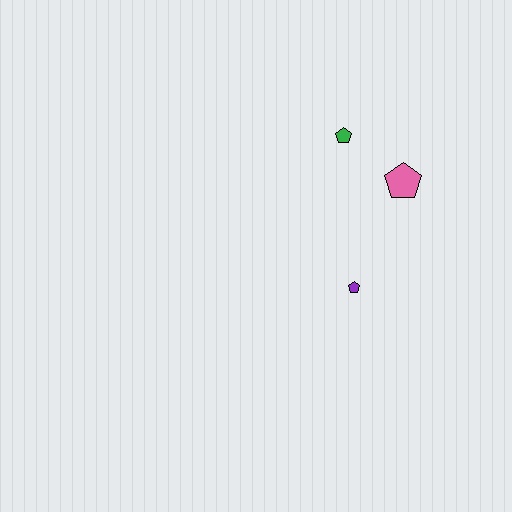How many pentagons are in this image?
There are 3 pentagons.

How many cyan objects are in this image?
There are no cyan objects.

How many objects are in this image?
There are 3 objects.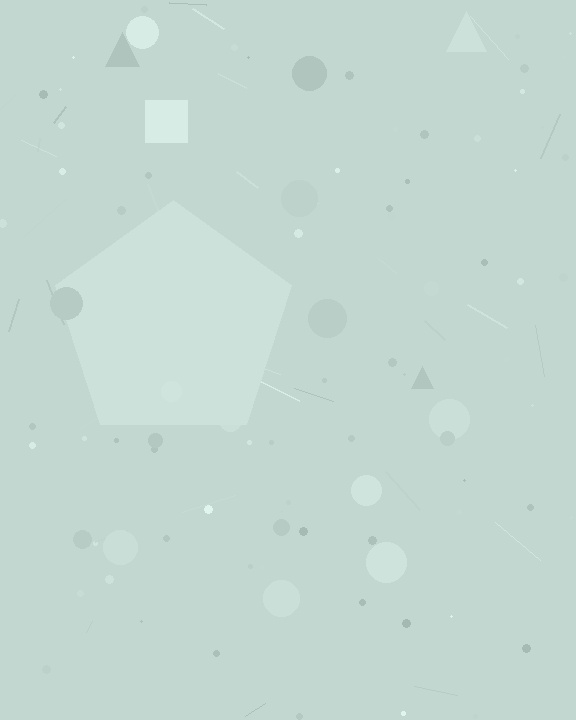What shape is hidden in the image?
A pentagon is hidden in the image.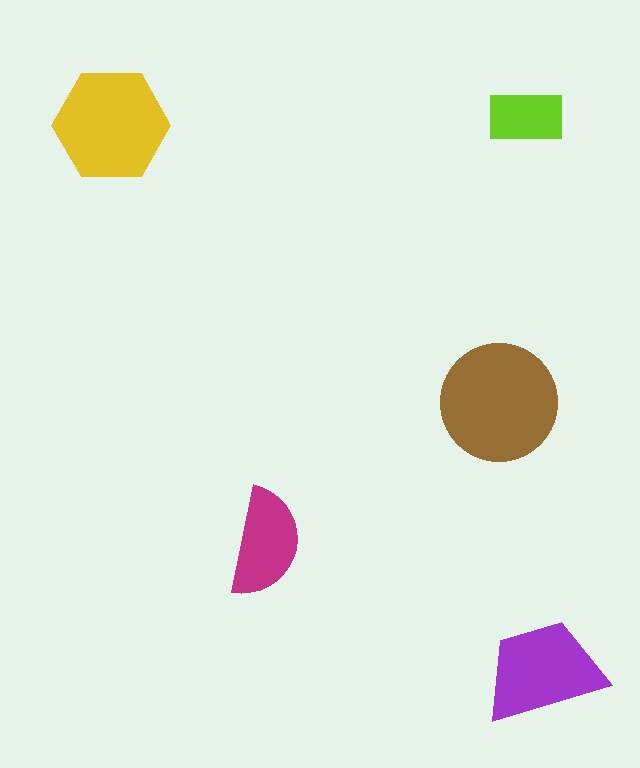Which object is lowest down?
The purple trapezoid is bottommost.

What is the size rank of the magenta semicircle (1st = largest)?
4th.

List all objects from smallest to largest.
The lime rectangle, the magenta semicircle, the purple trapezoid, the yellow hexagon, the brown circle.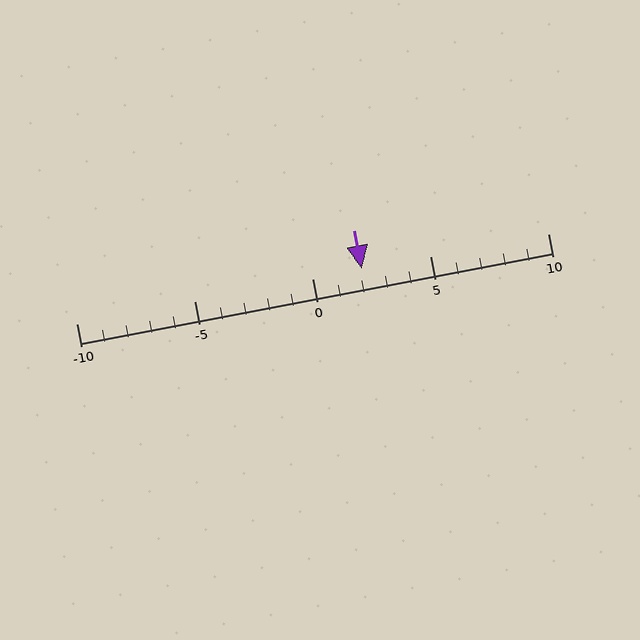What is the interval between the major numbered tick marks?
The major tick marks are spaced 5 units apart.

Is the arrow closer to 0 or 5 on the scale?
The arrow is closer to 0.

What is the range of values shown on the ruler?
The ruler shows values from -10 to 10.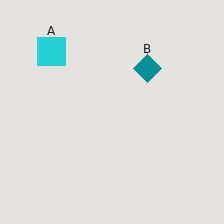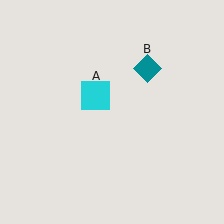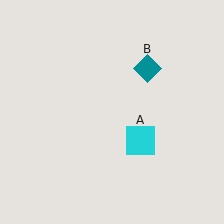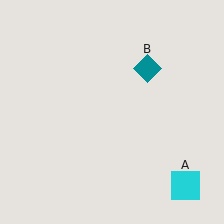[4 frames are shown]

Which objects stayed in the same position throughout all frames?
Teal diamond (object B) remained stationary.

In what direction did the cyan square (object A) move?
The cyan square (object A) moved down and to the right.